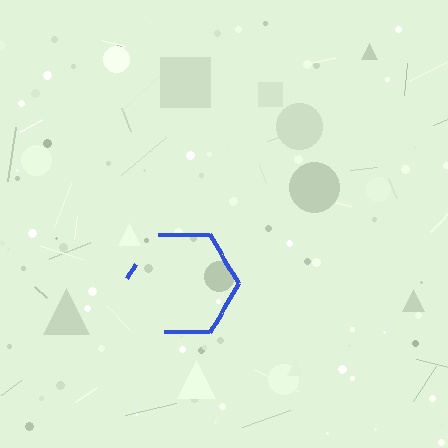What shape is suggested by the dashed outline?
The dashed outline suggests a hexagon.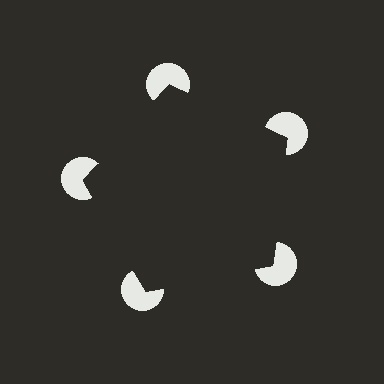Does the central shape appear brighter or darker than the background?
It typically appears slightly darker than the background, even though no actual brightness change is drawn.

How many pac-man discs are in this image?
There are 5 — one at each vertex of the illusory pentagon.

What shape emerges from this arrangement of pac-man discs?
An illusory pentagon — its edges are inferred from the aligned wedge cuts in the pac-man discs, not physically drawn.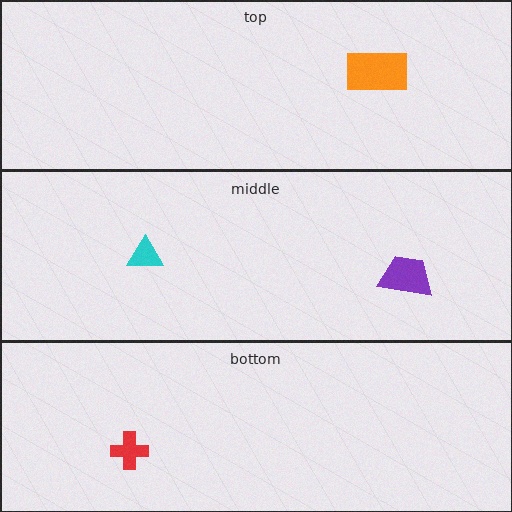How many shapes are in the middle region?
2.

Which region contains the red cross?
The bottom region.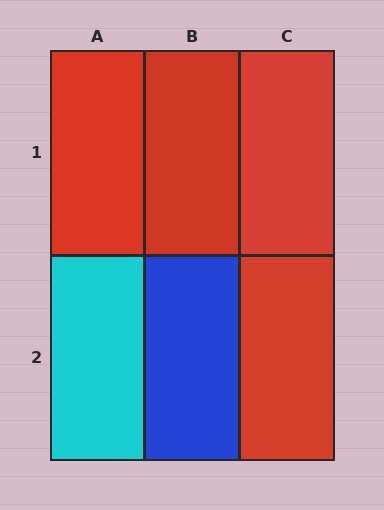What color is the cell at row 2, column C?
Red.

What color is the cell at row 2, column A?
Cyan.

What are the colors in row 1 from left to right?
Red, red, red.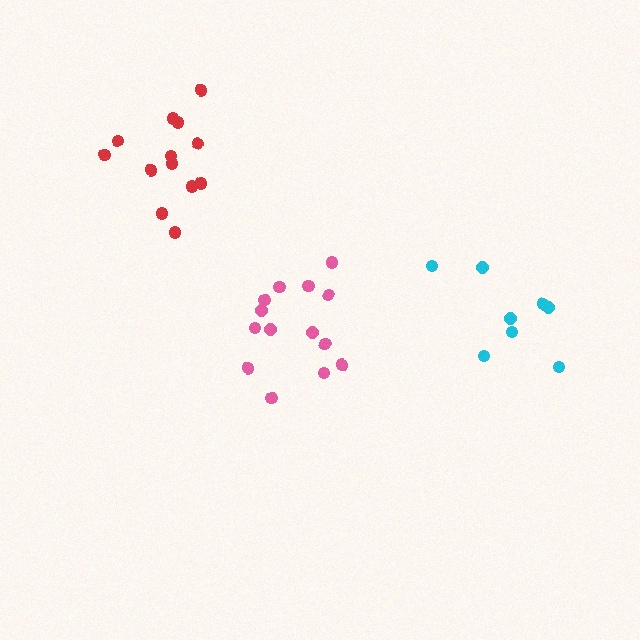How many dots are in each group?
Group 1: 13 dots, Group 2: 14 dots, Group 3: 8 dots (35 total).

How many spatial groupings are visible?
There are 3 spatial groupings.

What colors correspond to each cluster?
The clusters are colored: red, pink, cyan.